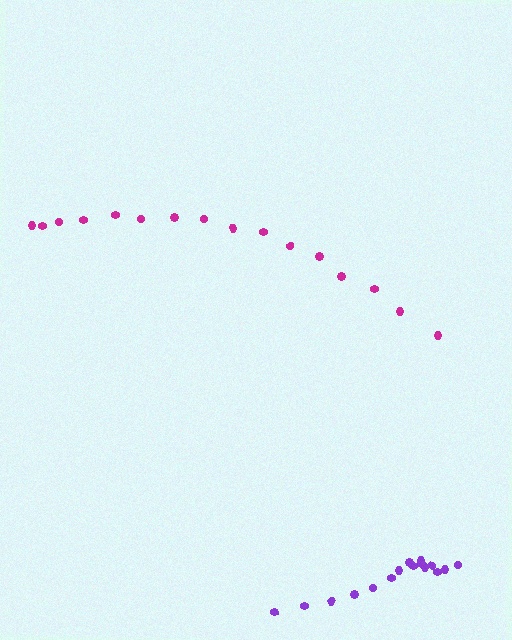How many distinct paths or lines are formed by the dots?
There are 2 distinct paths.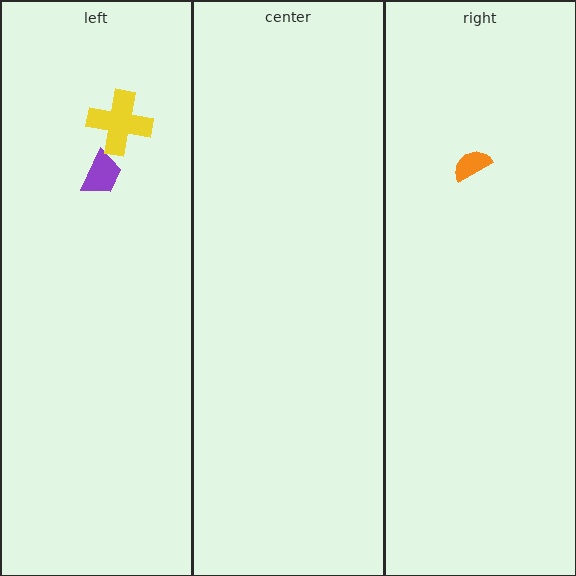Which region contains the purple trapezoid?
The left region.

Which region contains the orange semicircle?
The right region.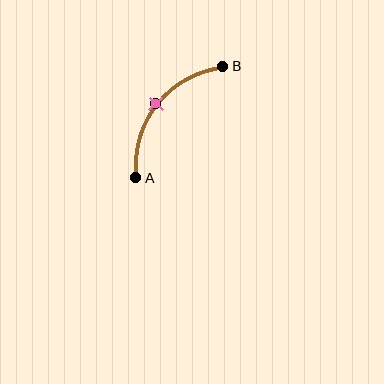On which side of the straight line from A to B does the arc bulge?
The arc bulges above and to the left of the straight line connecting A and B.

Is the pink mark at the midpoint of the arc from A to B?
Yes. The pink mark lies on the arc at equal arc-length from both A and B — it is the arc midpoint.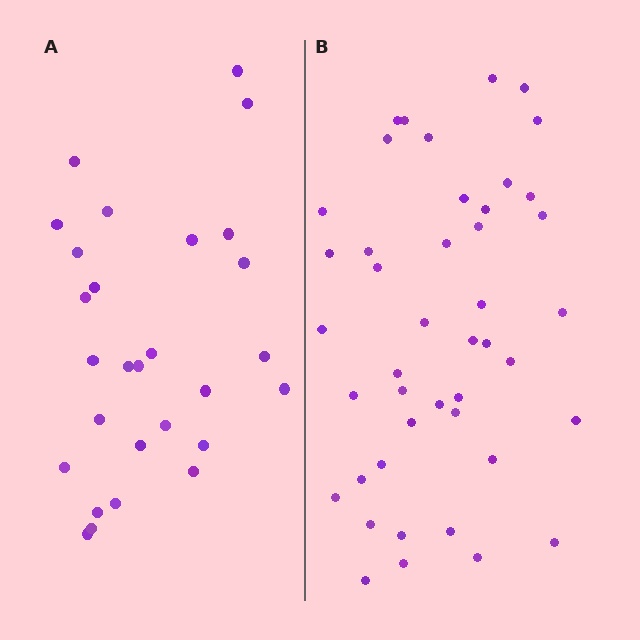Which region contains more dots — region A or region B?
Region B (the right region) has more dots.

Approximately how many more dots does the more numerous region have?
Region B has approximately 15 more dots than region A.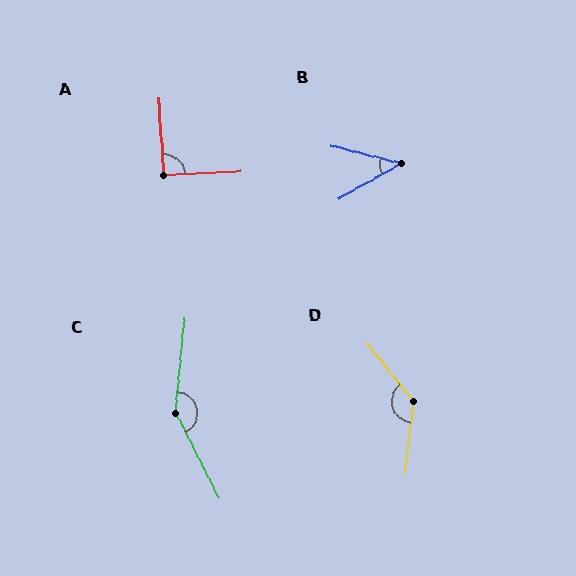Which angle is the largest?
C, at approximately 147 degrees.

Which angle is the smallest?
B, at approximately 44 degrees.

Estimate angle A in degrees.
Approximately 90 degrees.